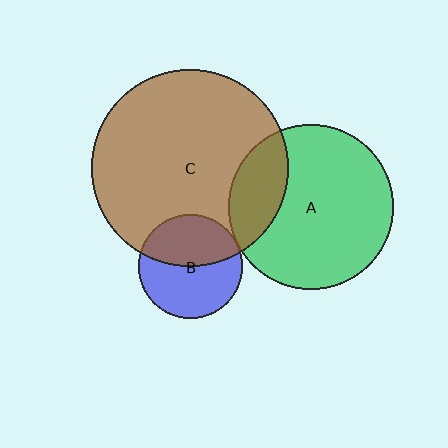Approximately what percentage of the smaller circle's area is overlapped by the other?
Approximately 20%.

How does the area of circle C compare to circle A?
Approximately 1.4 times.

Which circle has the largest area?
Circle C (brown).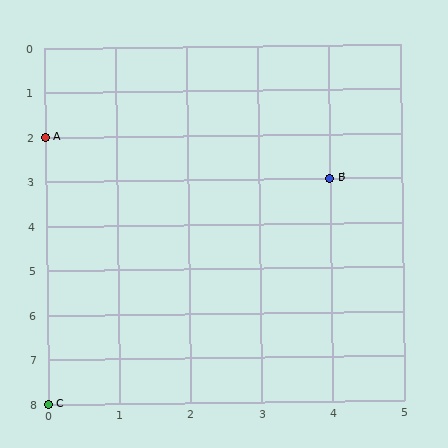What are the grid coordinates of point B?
Point B is at grid coordinates (4, 3).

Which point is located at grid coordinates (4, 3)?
Point B is at (4, 3).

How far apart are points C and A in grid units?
Points C and A are 6 rows apart.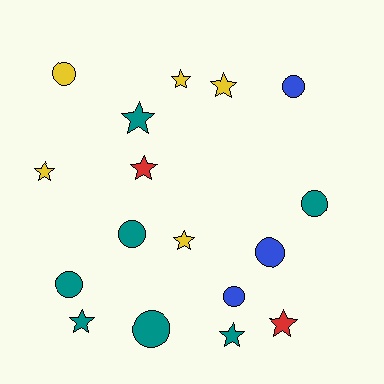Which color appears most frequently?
Teal, with 7 objects.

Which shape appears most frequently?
Star, with 9 objects.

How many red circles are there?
There are no red circles.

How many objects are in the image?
There are 17 objects.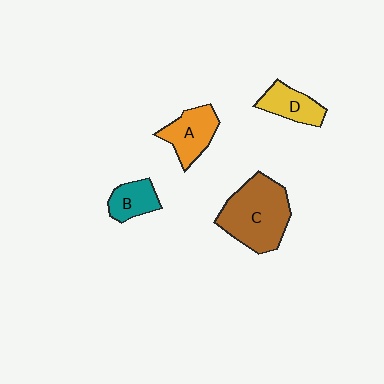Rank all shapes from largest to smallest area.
From largest to smallest: C (brown), A (orange), D (yellow), B (teal).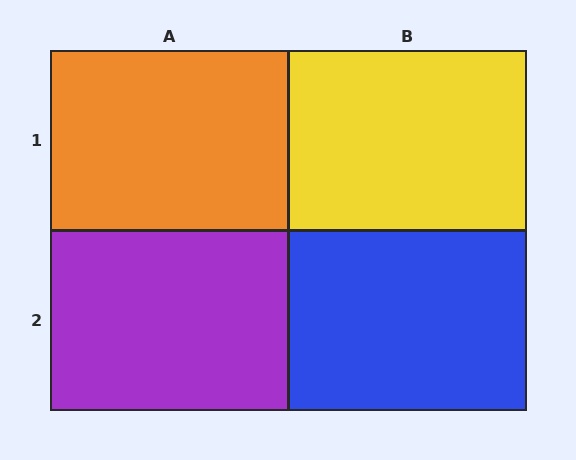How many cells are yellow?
1 cell is yellow.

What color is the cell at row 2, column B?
Blue.